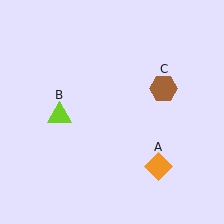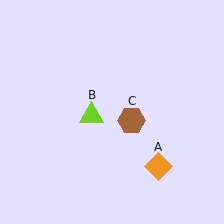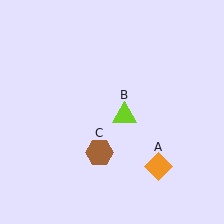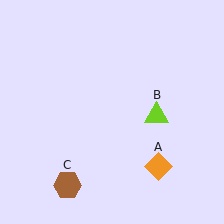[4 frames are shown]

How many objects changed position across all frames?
2 objects changed position: lime triangle (object B), brown hexagon (object C).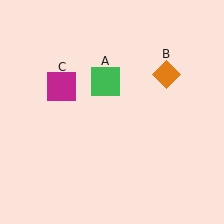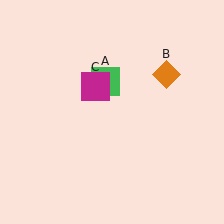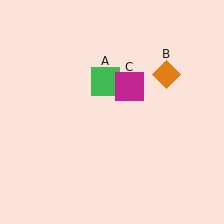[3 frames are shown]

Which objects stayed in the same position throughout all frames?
Green square (object A) and orange diamond (object B) remained stationary.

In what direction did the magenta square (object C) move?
The magenta square (object C) moved right.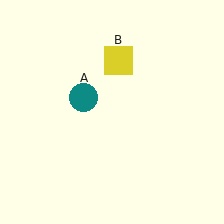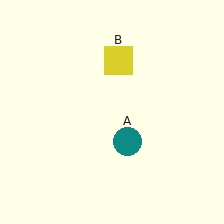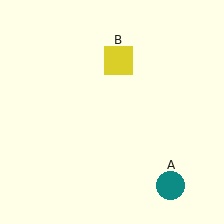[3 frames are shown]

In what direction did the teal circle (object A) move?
The teal circle (object A) moved down and to the right.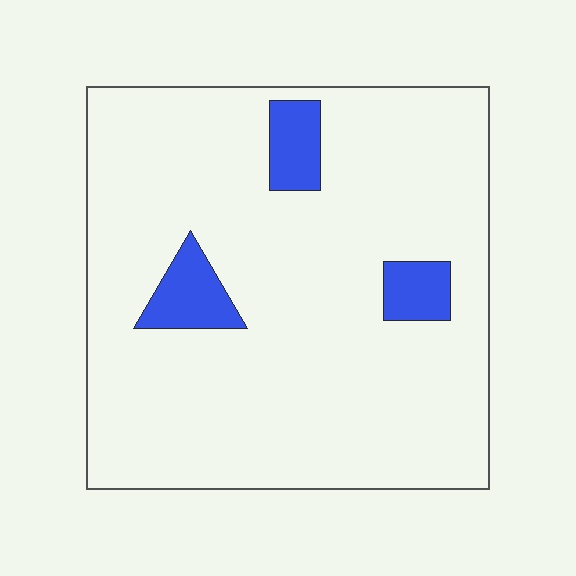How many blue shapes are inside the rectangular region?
3.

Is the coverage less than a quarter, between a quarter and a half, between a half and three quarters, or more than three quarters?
Less than a quarter.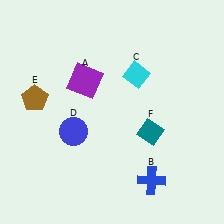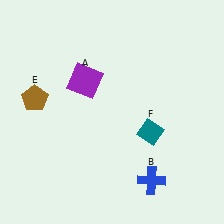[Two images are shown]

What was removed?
The cyan diamond (C), the blue circle (D) were removed in Image 2.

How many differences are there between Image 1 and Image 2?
There are 2 differences between the two images.